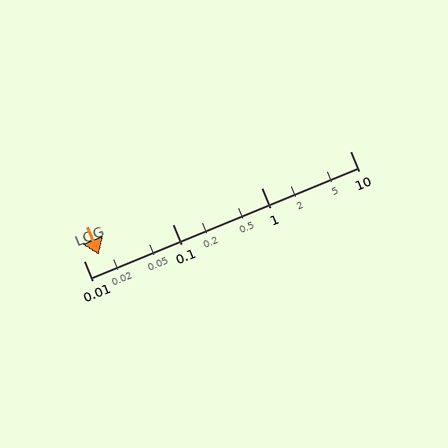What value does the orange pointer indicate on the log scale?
The pointer indicates approximately 0.015.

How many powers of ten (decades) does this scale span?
The scale spans 3 decades, from 0.01 to 10.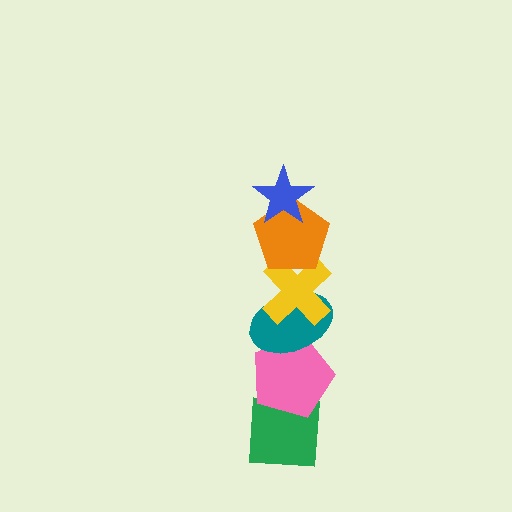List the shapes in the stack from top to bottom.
From top to bottom: the blue star, the orange pentagon, the yellow cross, the teal ellipse, the pink pentagon, the green square.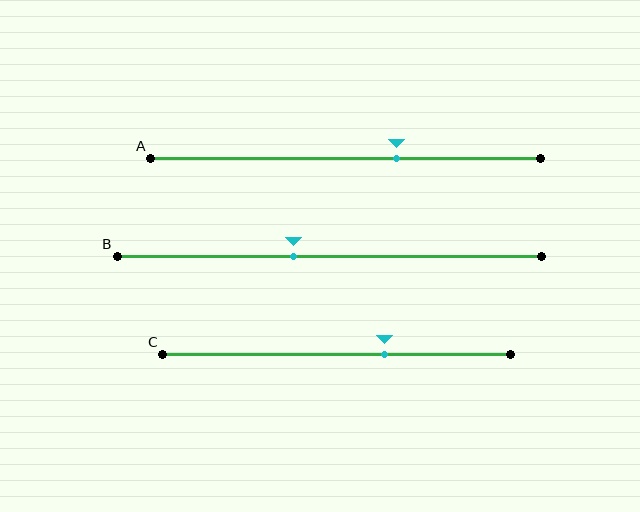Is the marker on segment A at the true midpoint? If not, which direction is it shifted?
No, the marker on segment A is shifted to the right by about 13% of the segment length.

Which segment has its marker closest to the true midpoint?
Segment B has its marker closest to the true midpoint.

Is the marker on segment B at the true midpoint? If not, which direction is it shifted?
No, the marker on segment B is shifted to the left by about 9% of the segment length.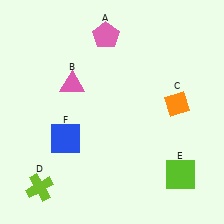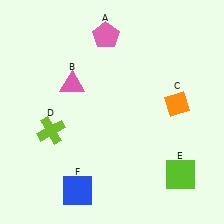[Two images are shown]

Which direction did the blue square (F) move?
The blue square (F) moved down.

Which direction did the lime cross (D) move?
The lime cross (D) moved up.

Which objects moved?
The objects that moved are: the lime cross (D), the blue square (F).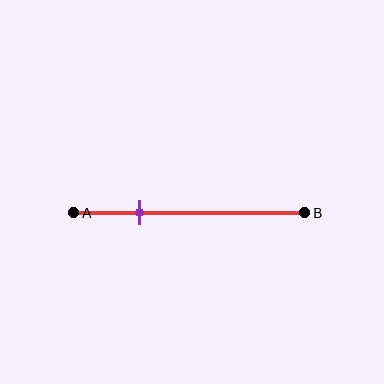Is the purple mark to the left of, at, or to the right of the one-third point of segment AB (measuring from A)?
The purple mark is to the left of the one-third point of segment AB.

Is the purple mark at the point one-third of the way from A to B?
No, the mark is at about 30% from A, not at the 33% one-third point.